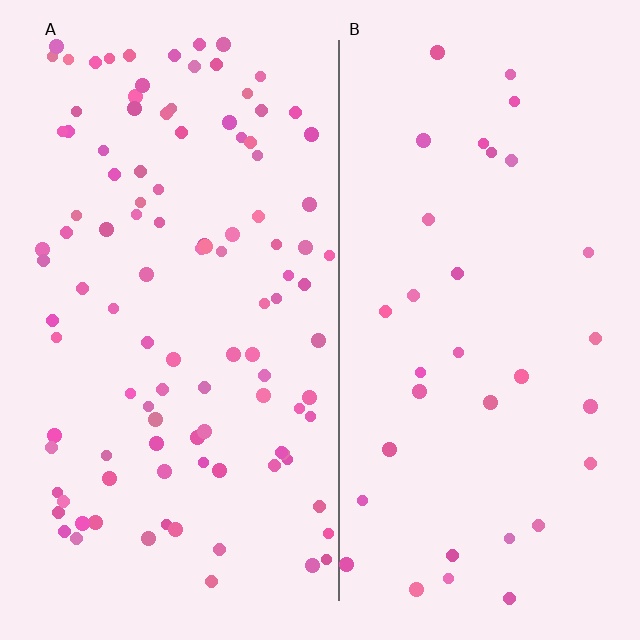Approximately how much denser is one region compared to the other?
Approximately 3.2× — region A over region B.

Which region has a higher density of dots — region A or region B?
A (the left).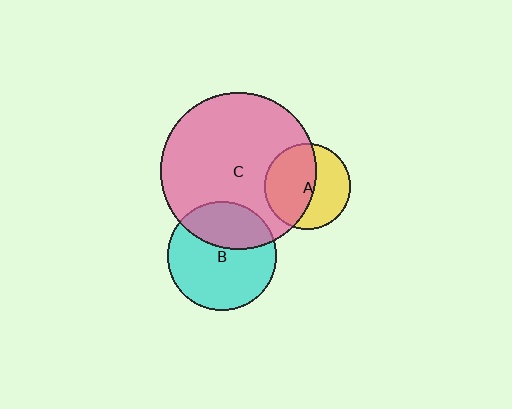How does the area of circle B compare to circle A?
Approximately 1.6 times.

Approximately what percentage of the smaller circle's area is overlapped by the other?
Approximately 35%.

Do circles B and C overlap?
Yes.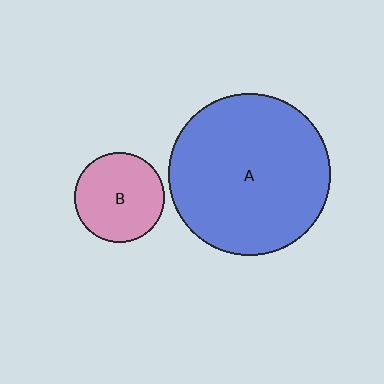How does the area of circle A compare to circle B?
Approximately 3.2 times.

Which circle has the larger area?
Circle A (blue).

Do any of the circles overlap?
No, none of the circles overlap.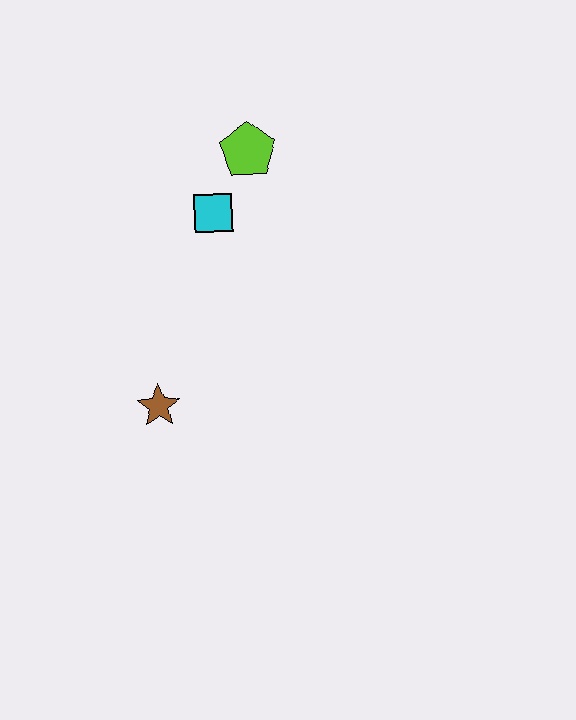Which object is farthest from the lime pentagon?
The brown star is farthest from the lime pentagon.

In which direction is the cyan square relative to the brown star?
The cyan square is above the brown star.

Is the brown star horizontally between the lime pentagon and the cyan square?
No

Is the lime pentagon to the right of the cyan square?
Yes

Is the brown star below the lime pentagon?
Yes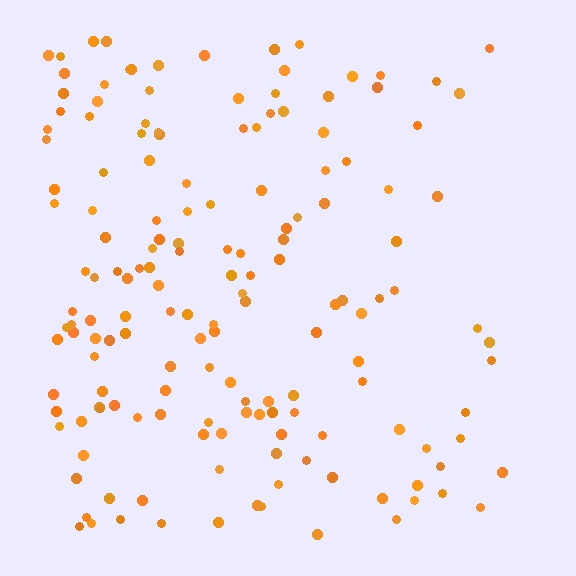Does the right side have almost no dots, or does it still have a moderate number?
Still a moderate number, just noticeably fewer than the left.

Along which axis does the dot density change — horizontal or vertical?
Horizontal.